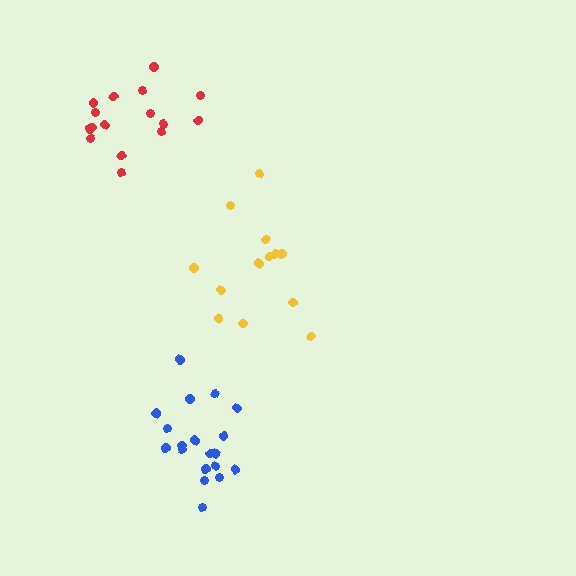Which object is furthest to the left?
The red cluster is leftmost.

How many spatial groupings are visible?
There are 3 spatial groupings.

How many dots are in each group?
Group 1: 19 dots, Group 2: 16 dots, Group 3: 13 dots (48 total).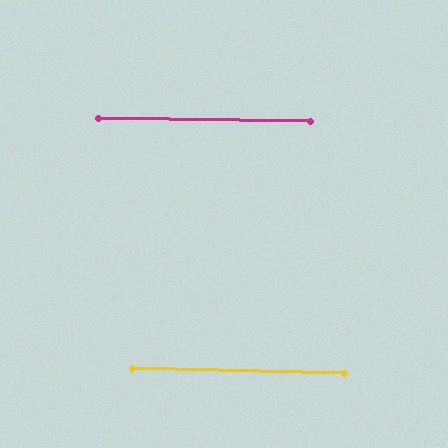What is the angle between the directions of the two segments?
Approximately 1 degree.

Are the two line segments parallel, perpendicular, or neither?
Parallel — their directions differ by only 0.6°.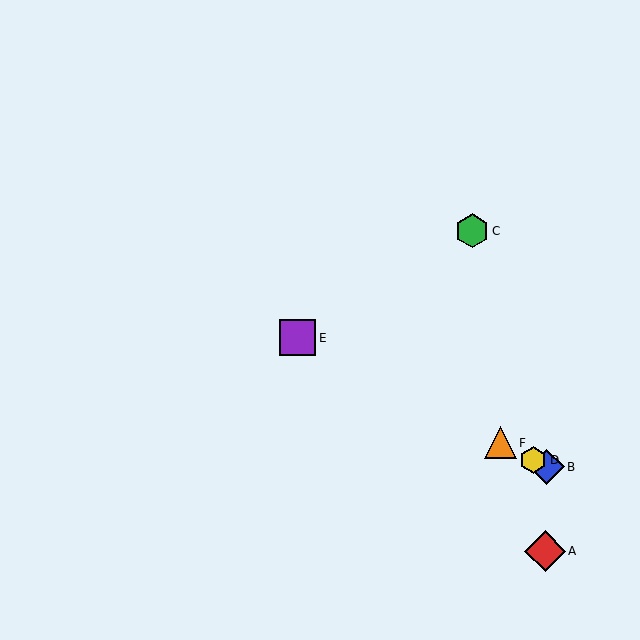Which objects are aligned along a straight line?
Objects B, D, E, F are aligned along a straight line.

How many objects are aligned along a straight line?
4 objects (B, D, E, F) are aligned along a straight line.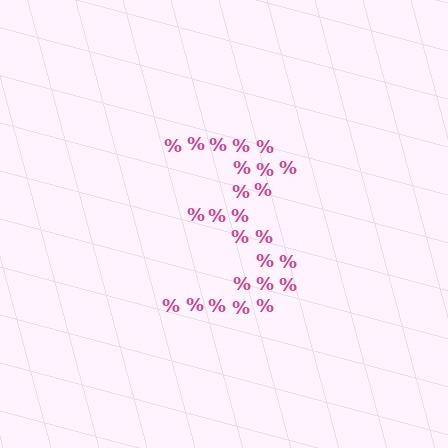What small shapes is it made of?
It is made of small percent signs.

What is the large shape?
The large shape is the digit 3.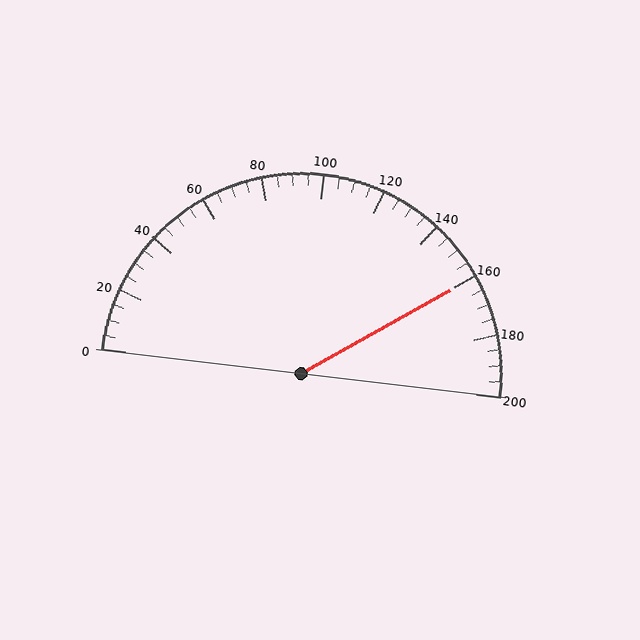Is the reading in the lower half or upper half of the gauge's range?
The reading is in the upper half of the range (0 to 200).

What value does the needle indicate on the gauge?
The needle indicates approximately 160.